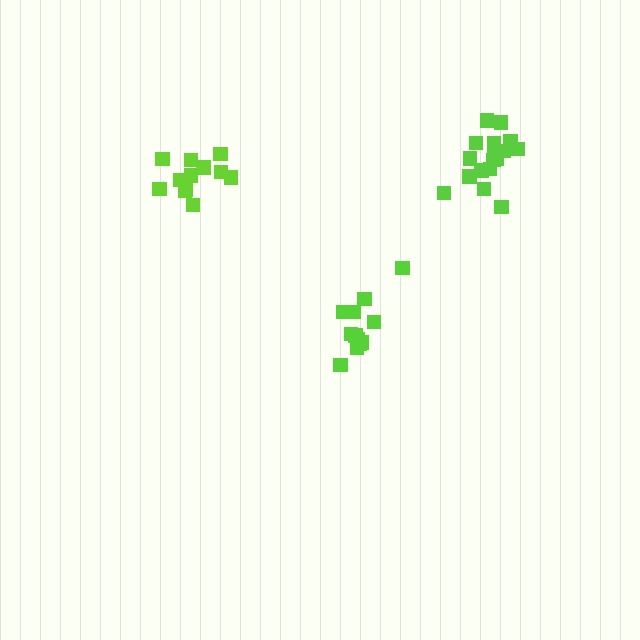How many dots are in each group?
Group 1: 12 dots, Group 2: 17 dots, Group 3: 13 dots (42 total).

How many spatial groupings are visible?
There are 3 spatial groupings.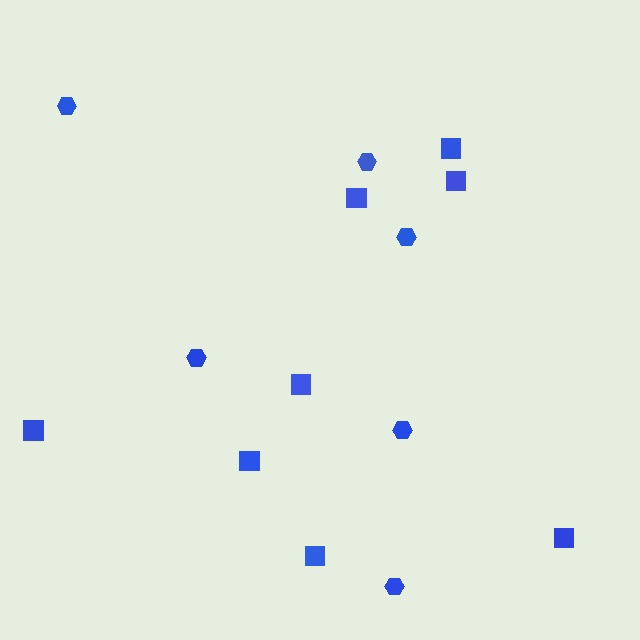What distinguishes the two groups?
There are 2 groups: one group of squares (8) and one group of hexagons (6).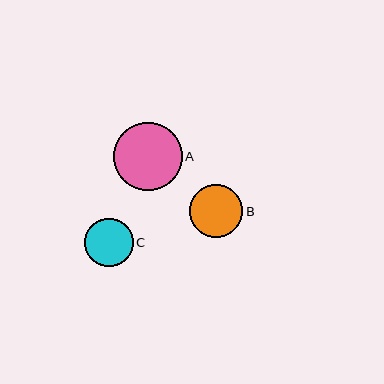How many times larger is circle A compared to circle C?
Circle A is approximately 1.4 times the size of circle C.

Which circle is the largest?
Circle A is the largest with a size of approximately 68 pixels.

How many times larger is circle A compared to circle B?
Circle A is approximately 1.3 times the size of circle B.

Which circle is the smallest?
Circle C is the smallest with a size of approximately 48 pixels.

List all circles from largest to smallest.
From largest to smallest: A, B, C.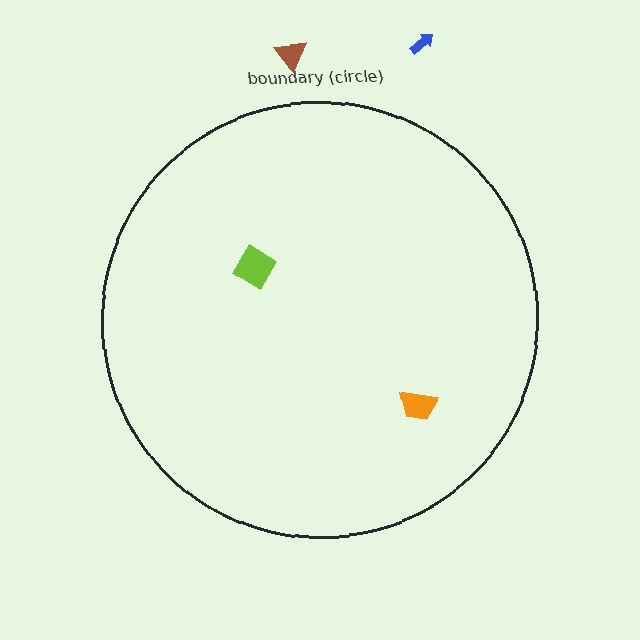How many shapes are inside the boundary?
2 inside, 2 outside.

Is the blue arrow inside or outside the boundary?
Outside.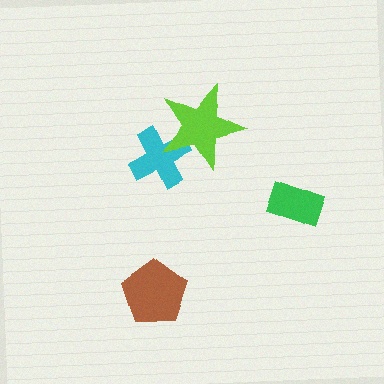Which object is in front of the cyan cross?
The lime star is in front of the cyan cross.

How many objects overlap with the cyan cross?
1 object overlaps with the cyan cross.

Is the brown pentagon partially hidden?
No, no other shape covers it.